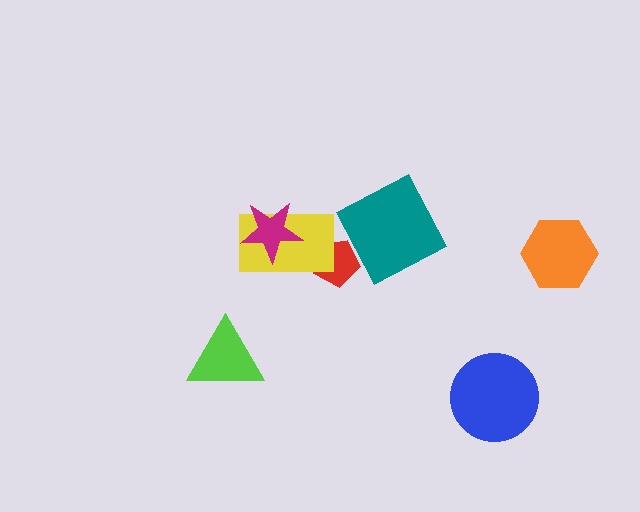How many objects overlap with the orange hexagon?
0 objects overlap with the orange hexagon.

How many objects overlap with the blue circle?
0 objects overlap with the blue circle.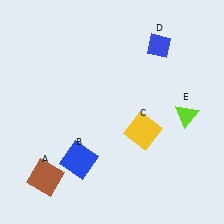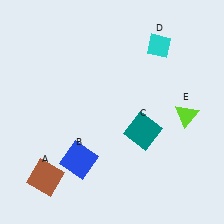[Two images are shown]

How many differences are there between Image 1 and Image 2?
There are 2 differences between the two images.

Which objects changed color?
C changed from yellow to teal. D changed from blue to cyan.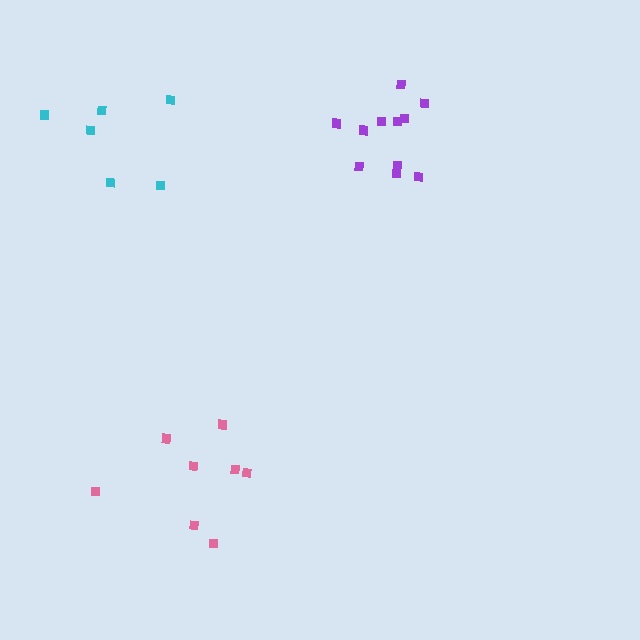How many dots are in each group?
Group 1: 11 dots, Group 2: 6 dots, Group 3: 8 dots (25 total).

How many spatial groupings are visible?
There are 3 spatial groupings.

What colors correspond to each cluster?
The clusters are colored: purple, cyan, pink.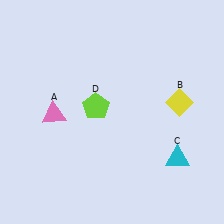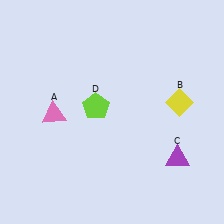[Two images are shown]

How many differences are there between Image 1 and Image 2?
There is 1 difference between the two images.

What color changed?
The triangle (C) changed from cyan in Image 1 to purple in Image 2.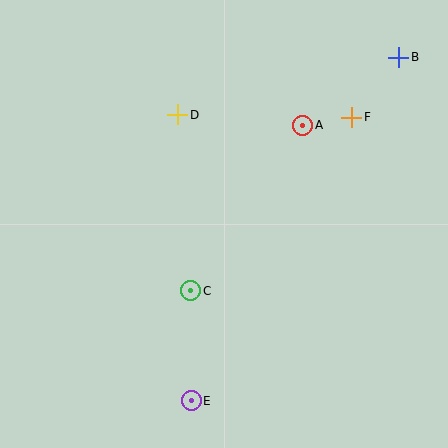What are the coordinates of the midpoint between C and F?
The midpoint between C and F is at (271, 204).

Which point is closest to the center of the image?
Point C at (191, 291) is closest to the center.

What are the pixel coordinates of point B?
Point B is at (399, 57).